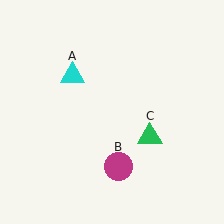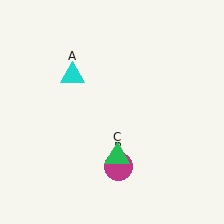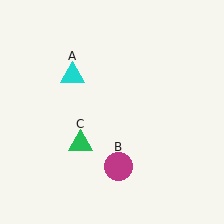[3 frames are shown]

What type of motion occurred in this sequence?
The green triangle (object C) rotated clockwise around the center of the scene.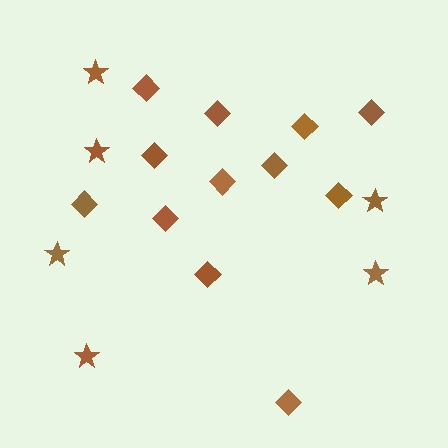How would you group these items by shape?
There are 2 groups: one group of diamonds (12) and one group of stars (6).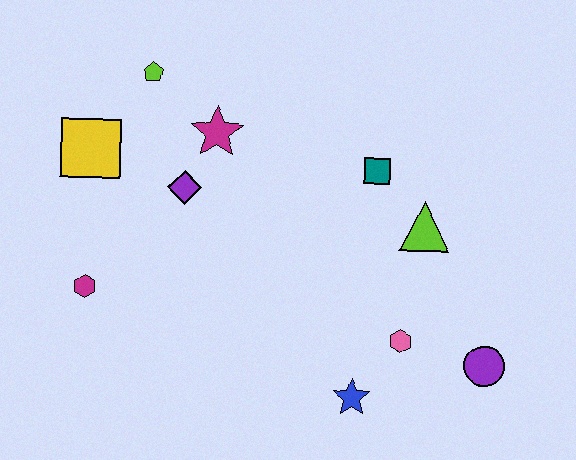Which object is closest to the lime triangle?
The teal square is closest to the lime triangle.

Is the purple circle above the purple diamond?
No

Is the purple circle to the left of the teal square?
No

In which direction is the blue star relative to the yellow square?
The blue star is to the right of the yellow square.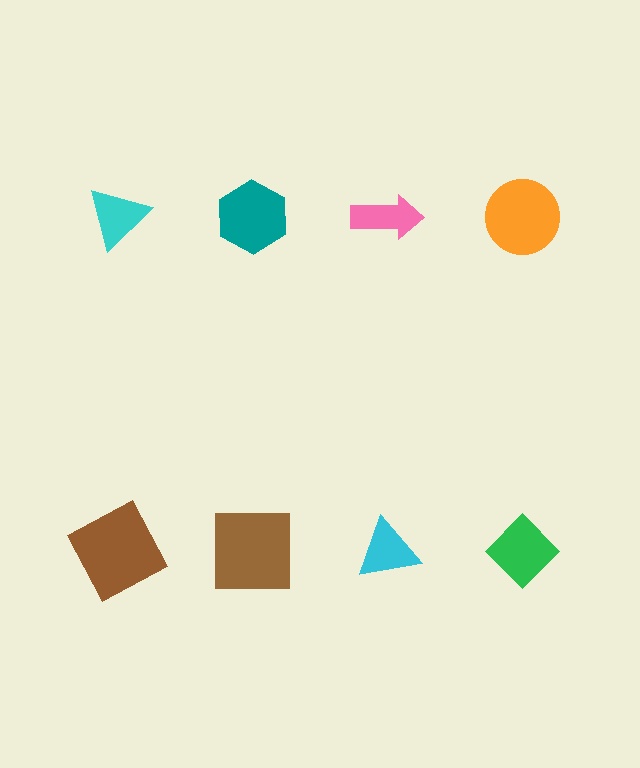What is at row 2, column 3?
A cyan triangle.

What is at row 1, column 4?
An orange circle.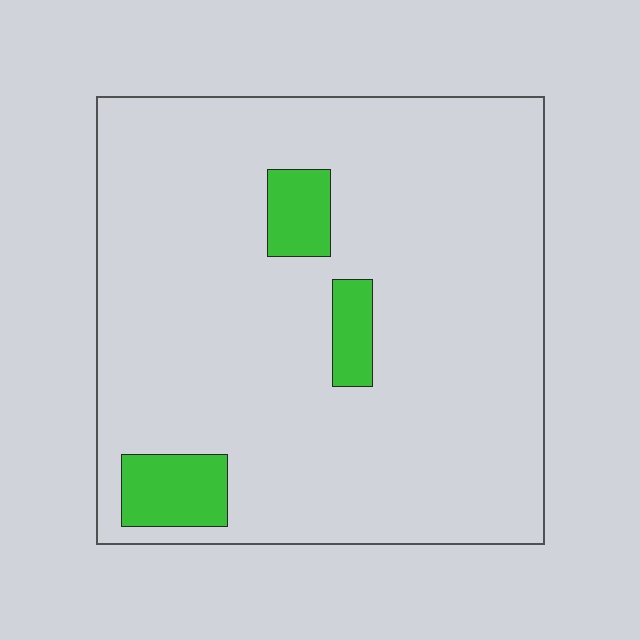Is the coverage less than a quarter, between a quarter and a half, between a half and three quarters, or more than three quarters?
Less than a quarter.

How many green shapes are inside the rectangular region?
3.